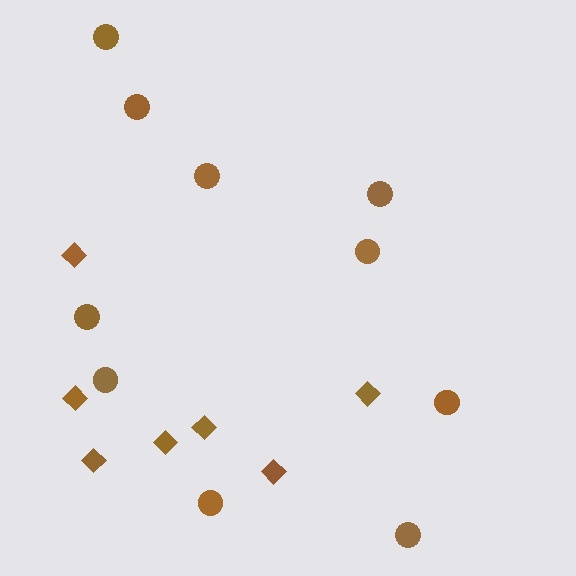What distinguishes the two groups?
There are 2 groups: one group of circles (10) and one group of diamonds (7).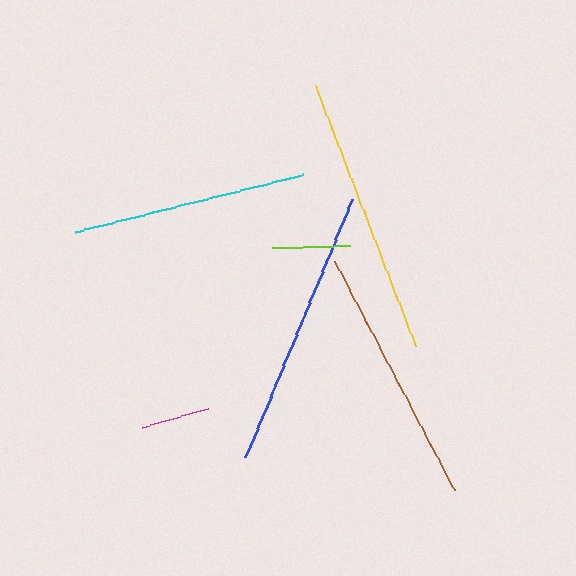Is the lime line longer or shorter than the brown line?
The brown line is longer than the lime line.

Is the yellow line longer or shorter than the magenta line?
The yellow line is longer than the magenta line.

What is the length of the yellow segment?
The yellow segment is approximately 279 pixels long.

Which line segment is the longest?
The blue line is the longest at approximately 280 pixels.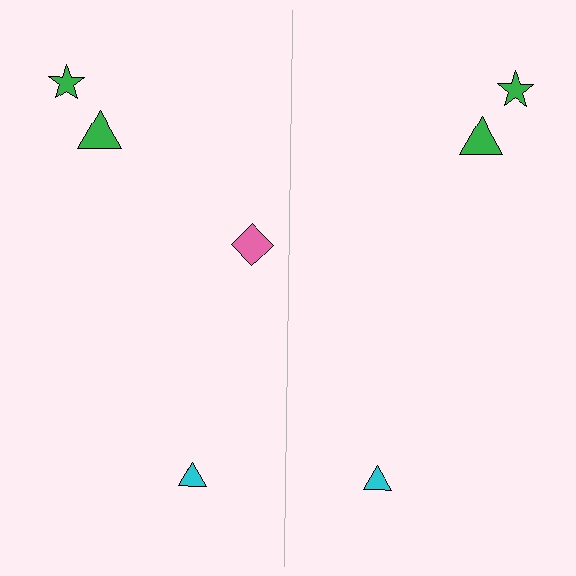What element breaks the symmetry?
A pink diamond is missing from the right side.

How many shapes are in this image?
There are 7 shapes in this image.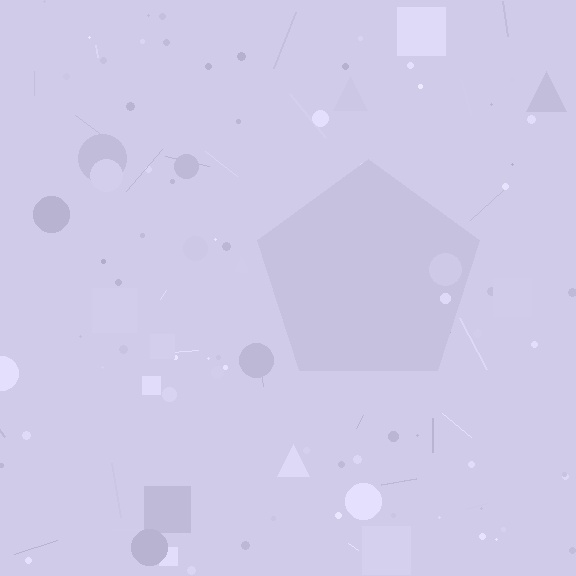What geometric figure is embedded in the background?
A pentagon is embedded in the background.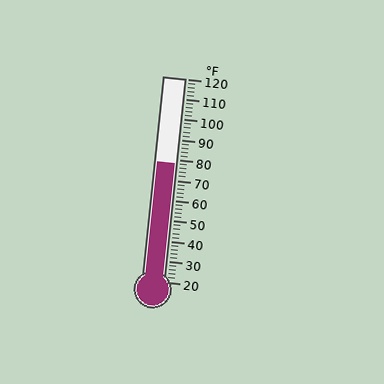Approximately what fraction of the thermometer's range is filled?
The thermometer is filled to approximately 60% of its range.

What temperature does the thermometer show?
The thermometer shows approximately 78°F.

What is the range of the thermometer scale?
The thermometer scale ranges from 20°F to 120°F.